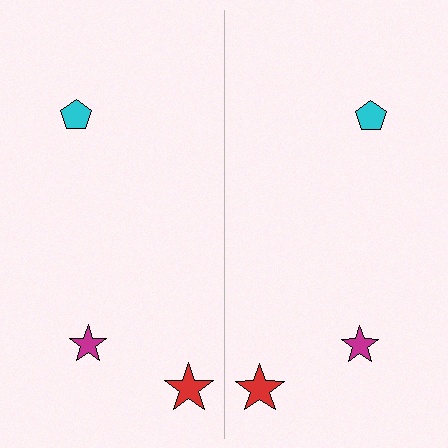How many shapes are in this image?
There are 6 shapes in this image.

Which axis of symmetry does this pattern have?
The pattern has a vertical axis of symmetry running through the center of the image.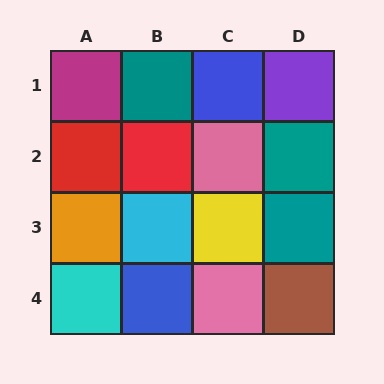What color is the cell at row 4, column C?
Pink.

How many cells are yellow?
1 cell is yellow.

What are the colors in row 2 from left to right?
Red, red, pink, teal.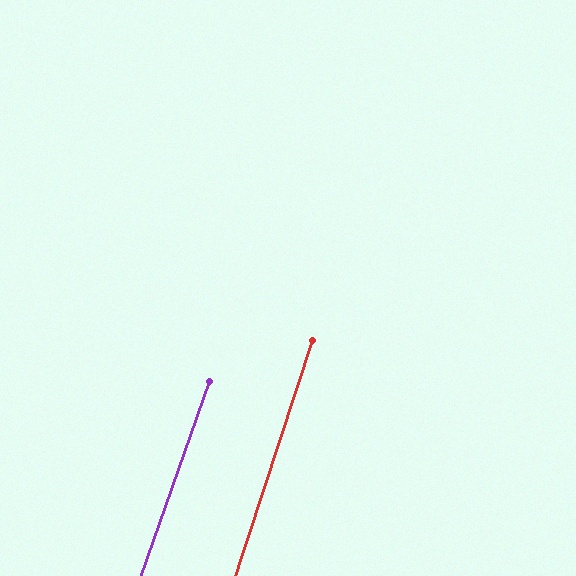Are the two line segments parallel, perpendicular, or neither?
Parallel — their directions differ by only 1.5°.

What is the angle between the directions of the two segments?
Approximately 2 degrees.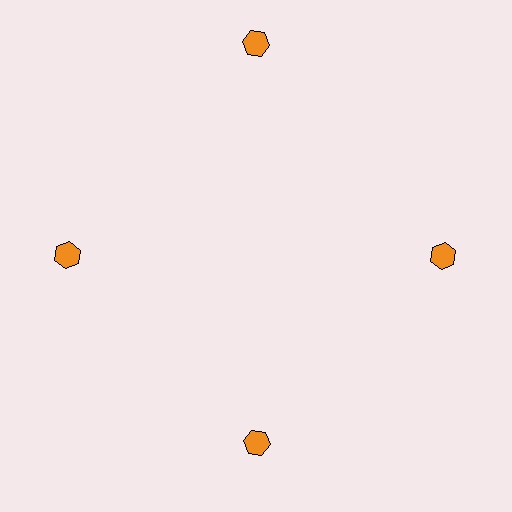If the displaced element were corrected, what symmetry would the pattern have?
It would have 4-fold rotational symmetry — the pattern would map onto itself every 90 degrees.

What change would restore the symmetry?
The symmetry would be restored by moving it inward, back onto the ring so that all 4 hexagons sit at equal angles and equal distance from the center.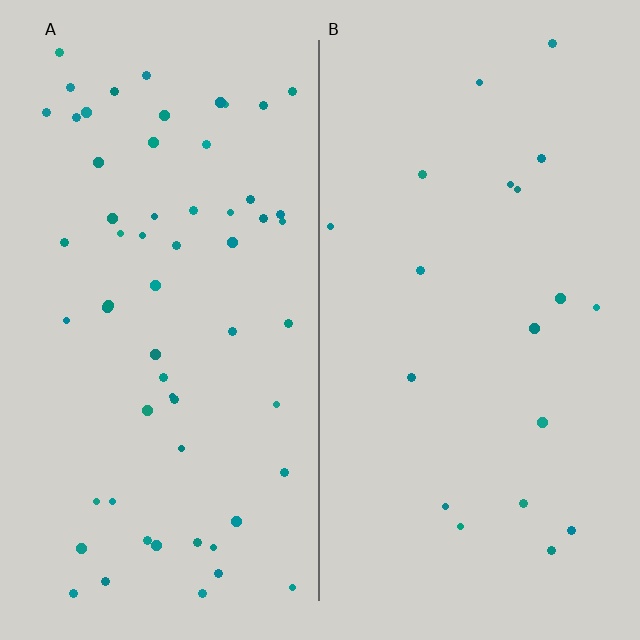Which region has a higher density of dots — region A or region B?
A (the left).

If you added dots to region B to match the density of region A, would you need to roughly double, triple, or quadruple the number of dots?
Approximately triple.